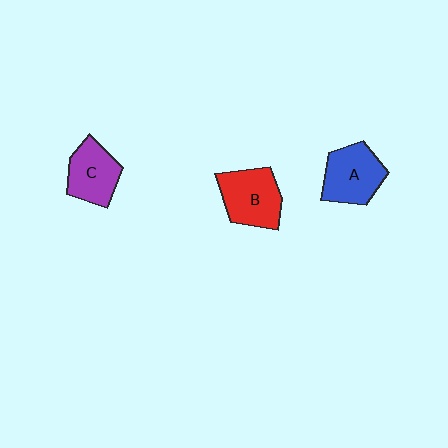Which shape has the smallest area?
Shape C (purple).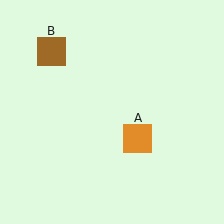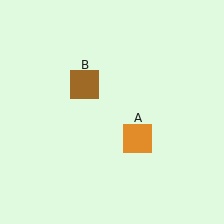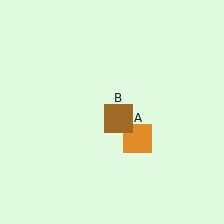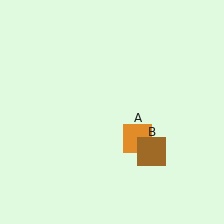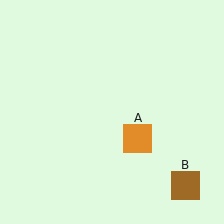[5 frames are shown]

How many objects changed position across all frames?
1 object changed position: brown square (object B).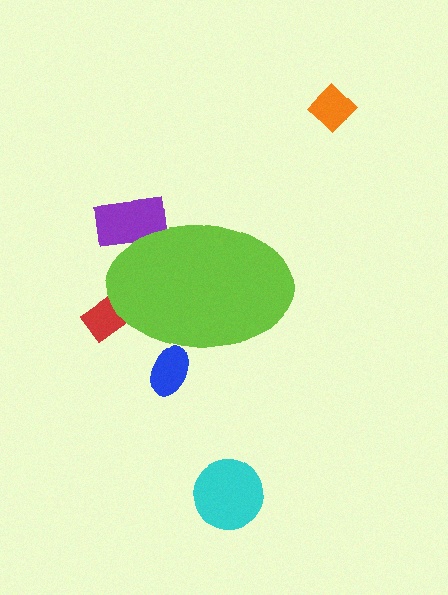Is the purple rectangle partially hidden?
Yes, the purple rectangle is partially hidden behind the lime ellipse.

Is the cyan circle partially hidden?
No, the cyan circle is fully visible.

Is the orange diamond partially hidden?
No, the orange diamond is fully visible.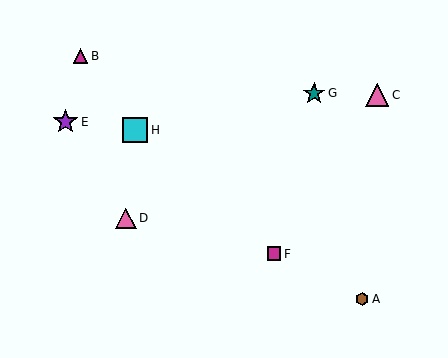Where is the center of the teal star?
The center of the teal star is at (314, 94).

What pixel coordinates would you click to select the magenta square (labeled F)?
Click at (274, 254) to select the magenta square F.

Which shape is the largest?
The purple star (labeled E) is the largest.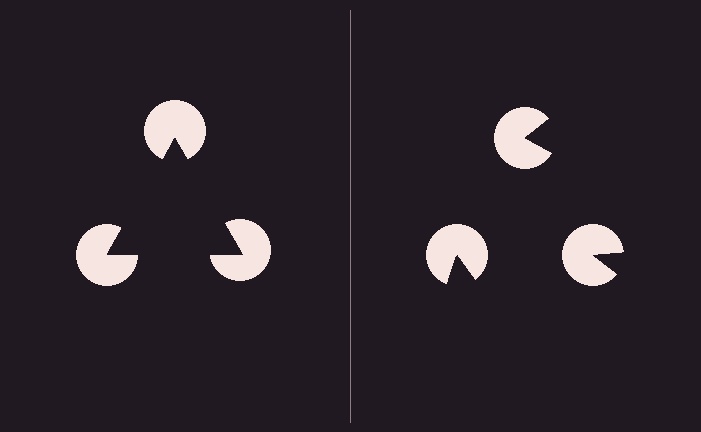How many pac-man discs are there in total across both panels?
6 — 3 on each side.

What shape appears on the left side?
An illusory triangle.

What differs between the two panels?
The pac-man discs are positioned identically on both sides; only the wedge orientations differ. On the left they align to a triangle; on the right they are misaligned.